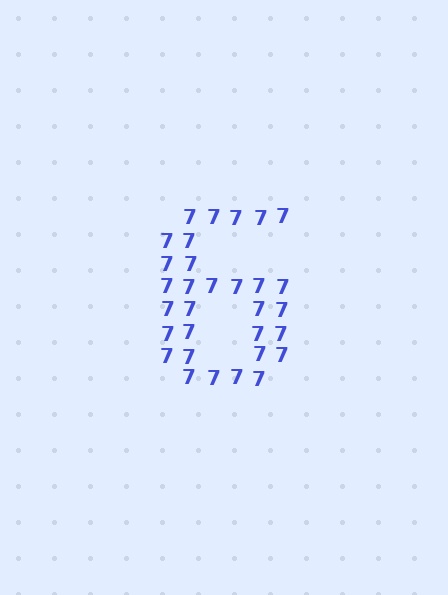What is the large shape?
The large shape is the digit 6.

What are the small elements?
The small elements are digit 7's.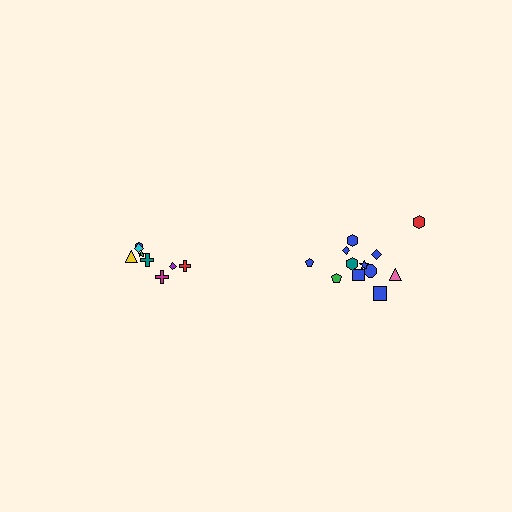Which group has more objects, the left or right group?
The right group.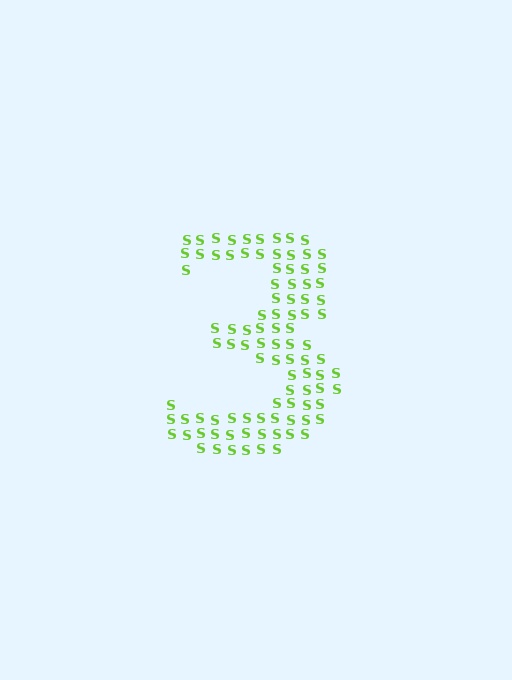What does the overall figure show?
The overall figure shows the digit 3.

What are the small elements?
The small elements are letter S's.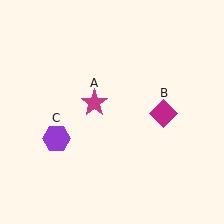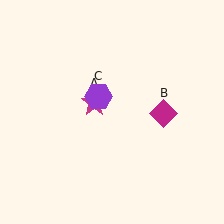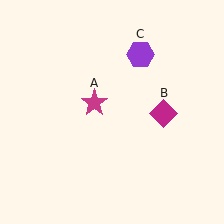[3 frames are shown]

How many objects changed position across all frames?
1 object changed position: purple hexagon (object C).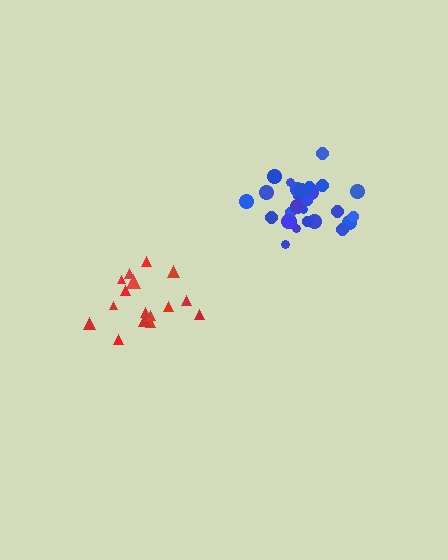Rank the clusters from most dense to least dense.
blue, red.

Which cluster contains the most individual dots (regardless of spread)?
Blue (27).